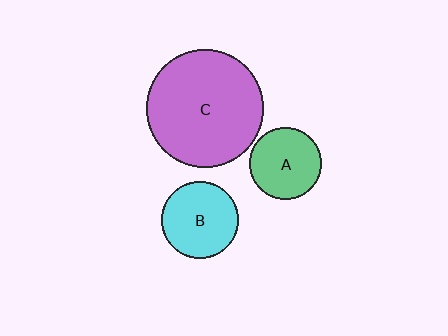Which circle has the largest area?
Circle C (purple).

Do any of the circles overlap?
No, none of the circles overlap.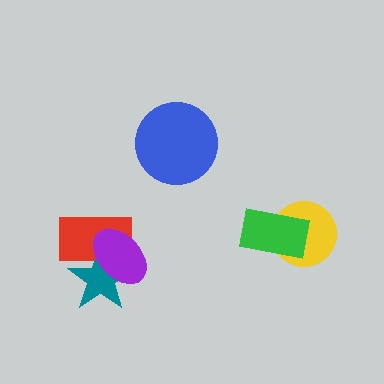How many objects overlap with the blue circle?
0 objects overlap with the blue circle.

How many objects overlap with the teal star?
2 objects overlap with the teal star.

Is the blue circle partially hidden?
No, no other shape covers it.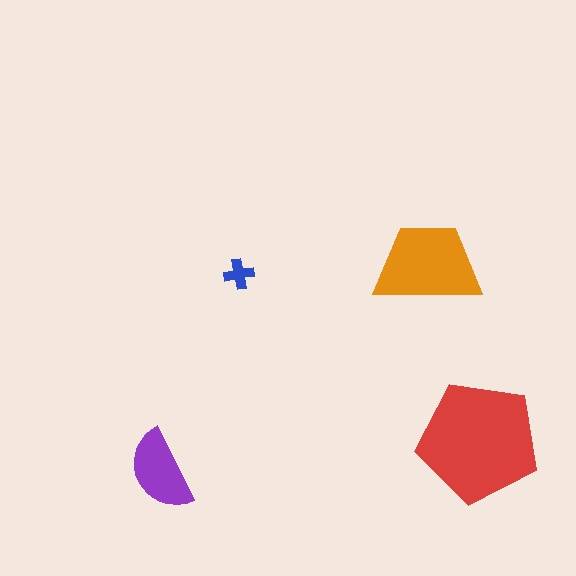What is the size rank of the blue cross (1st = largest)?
4th.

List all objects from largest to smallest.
The red pentagon, the orange trapezoid, the purple semicircle, the blue cross.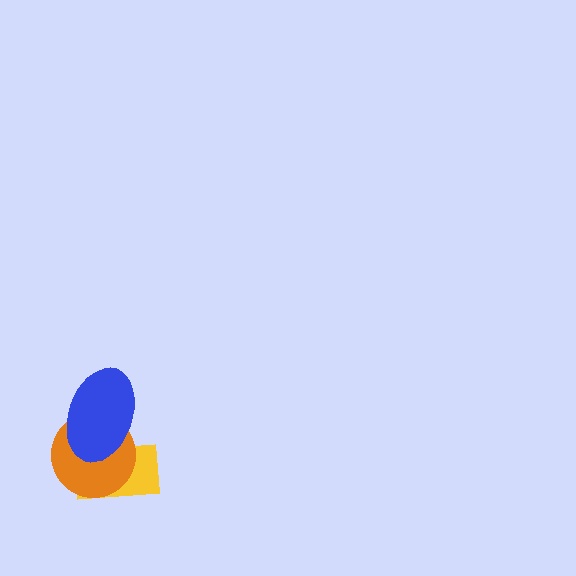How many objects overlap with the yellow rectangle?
2 objects overlap with the yellow rectangle.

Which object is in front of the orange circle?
The blue ellipse is in front of the orange circle.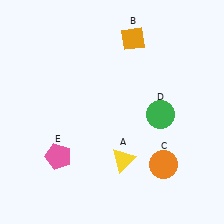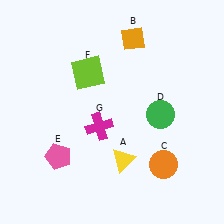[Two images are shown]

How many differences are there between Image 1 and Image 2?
There are 2 differences between the two images.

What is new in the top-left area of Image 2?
A lime square (F) was added in the top-left area of Image 2.